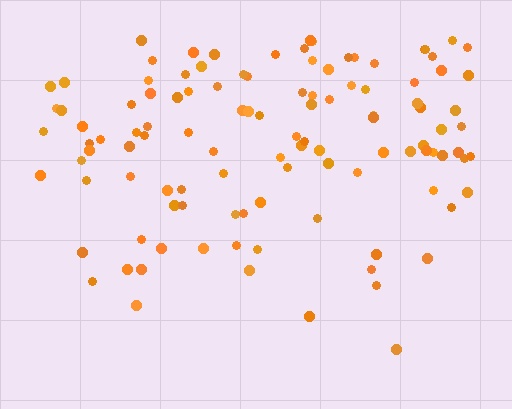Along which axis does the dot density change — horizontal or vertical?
Vertical.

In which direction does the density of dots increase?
From bottom to top, with the top side densest.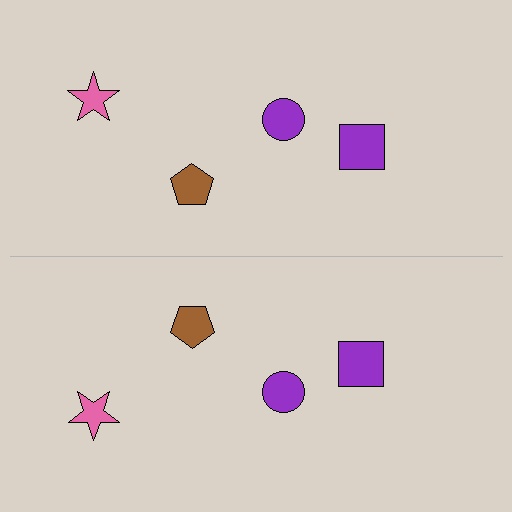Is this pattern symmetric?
Yes, this pattern has bilateral (reflection) symmetry.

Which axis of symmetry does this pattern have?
The pattern has a horizontal axis of symmetry running through the center of the image.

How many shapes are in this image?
There are 8 shapes in this image.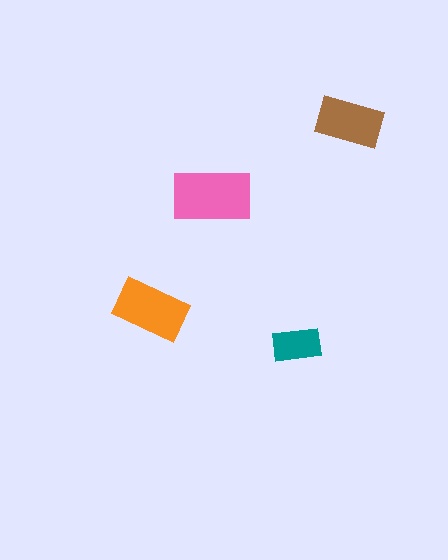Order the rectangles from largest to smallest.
the pink one, the orange one, the brown one, the teal one.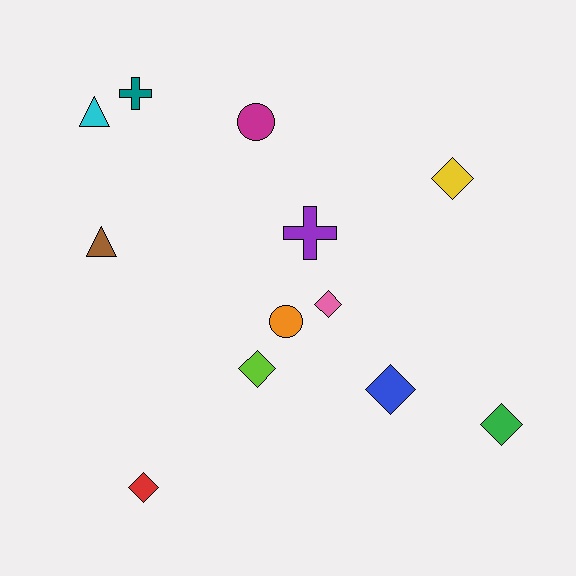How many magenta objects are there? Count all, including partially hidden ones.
There is 1 magenta object.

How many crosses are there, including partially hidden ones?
There are 2 crosses.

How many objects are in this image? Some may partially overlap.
There are 12 objects.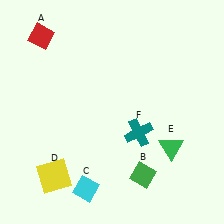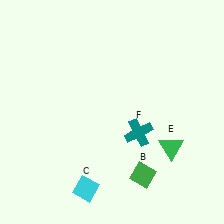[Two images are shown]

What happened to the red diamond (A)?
The red diamond (A) was removed in Image 2. It was in the top-left area of Image 1.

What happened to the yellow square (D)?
The yellow square (D) was removed in Image 2. It was in the bottom-left area of Image 1.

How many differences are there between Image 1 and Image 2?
There are 2 differences between the two images.